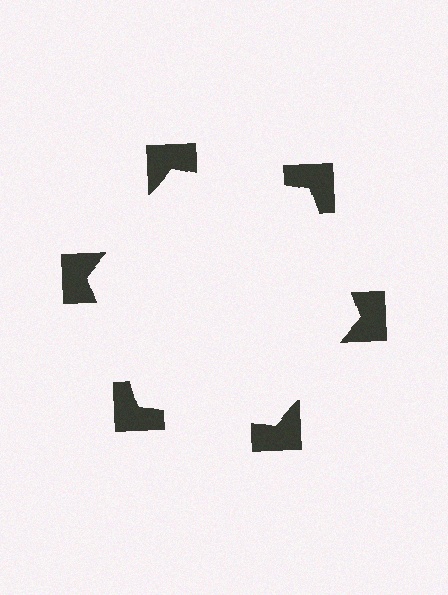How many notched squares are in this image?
There are 6 — one at each vertex of the illusory hexagon.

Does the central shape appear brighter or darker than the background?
It typically appears slightly brighter than the background, even though no actual brightness change is drawn.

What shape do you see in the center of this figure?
An illusory hexagon — its edges are inferred from the aligned wedge cuts in the notched squares, not physically drawn.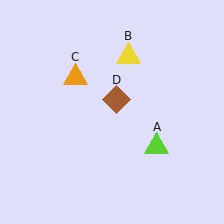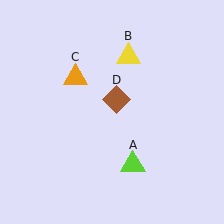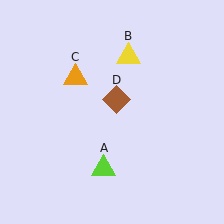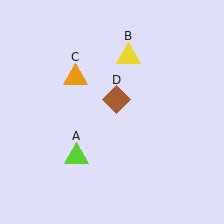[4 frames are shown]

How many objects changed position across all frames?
1 object changed position: lime triangle (object A).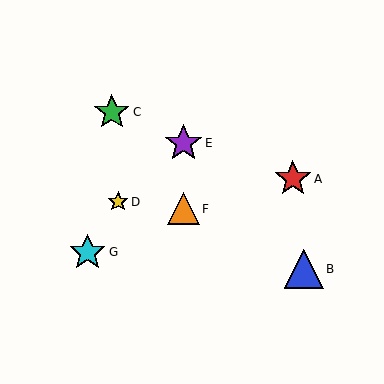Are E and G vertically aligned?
No, E is at x≈183 and G is at x≈88.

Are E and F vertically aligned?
Yes, both are at x≈183.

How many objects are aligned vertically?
2 objects (E, F) are aligned vertically.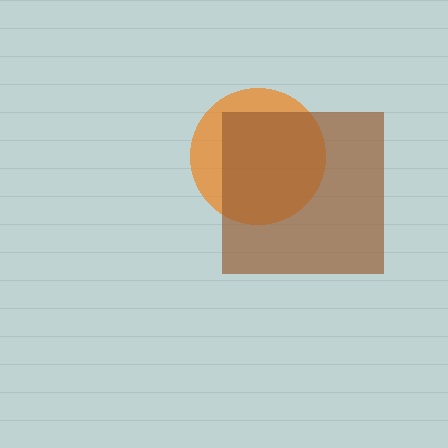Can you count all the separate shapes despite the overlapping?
Yes, there are 2 separate shapes.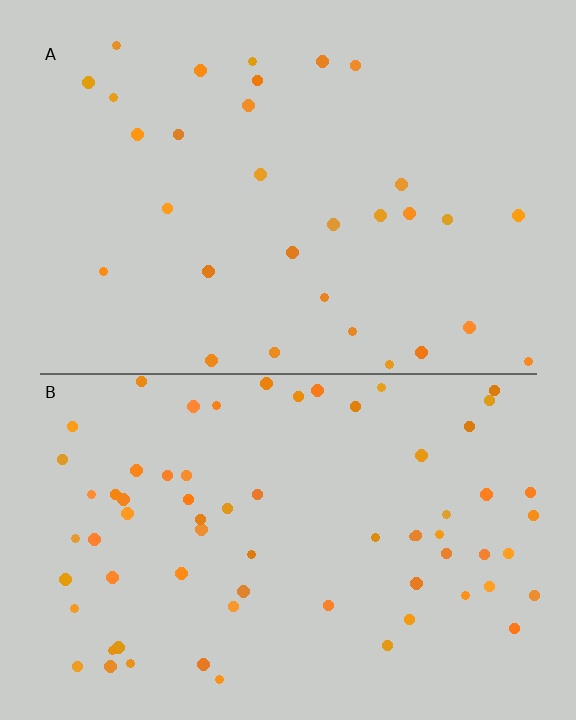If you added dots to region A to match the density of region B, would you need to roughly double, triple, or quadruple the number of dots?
Approximately double.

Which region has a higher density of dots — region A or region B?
B (the bottom).